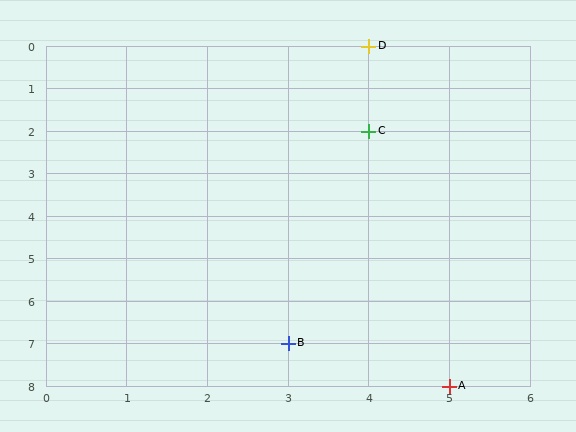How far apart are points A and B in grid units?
Points A and B are 2 columns and 1 row apart (about 2.2 grid units diagonally).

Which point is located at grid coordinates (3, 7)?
Point B is at (3, 7).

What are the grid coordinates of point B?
Point B is at grid coordinates (3, 7).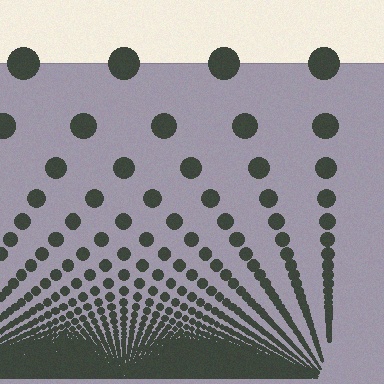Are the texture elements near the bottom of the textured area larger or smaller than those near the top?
Smaller. The gradient is inverted — elements near the bottom are smaller and denser.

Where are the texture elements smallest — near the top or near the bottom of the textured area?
Near the bottom.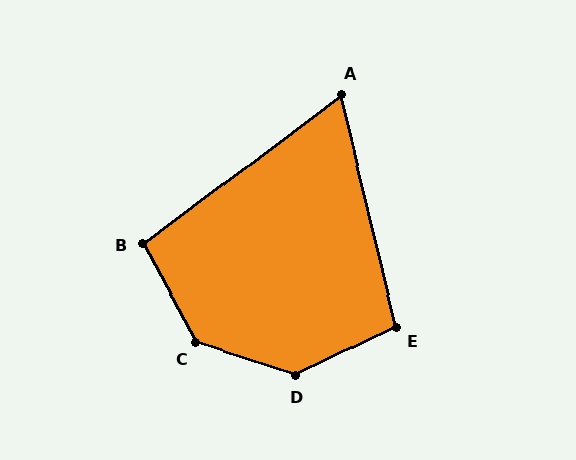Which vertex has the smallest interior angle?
A, at approximately 67 degrees.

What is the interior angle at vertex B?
Approximately 99 degrees (obtuse).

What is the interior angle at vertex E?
Approximately 102 degrees (obtuse).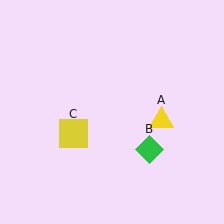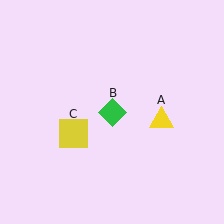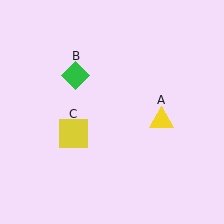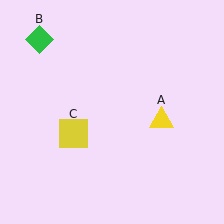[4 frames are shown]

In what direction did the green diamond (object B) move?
The green diamond (object B) moved up and to the left.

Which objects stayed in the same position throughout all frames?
Yellow triangle (object A) and yellow square (object C) remained stationary.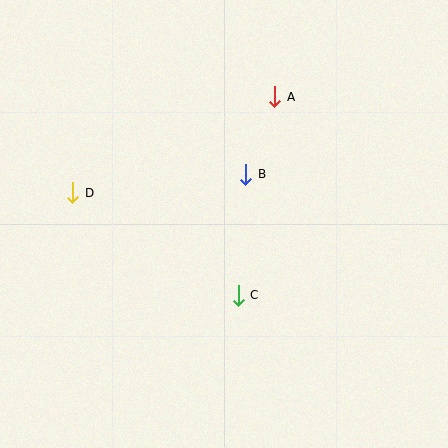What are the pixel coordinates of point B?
Point B is at (246, 174).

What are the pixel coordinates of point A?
Point A is at (275, 97).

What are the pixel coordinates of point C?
Point C is at (238, 296).